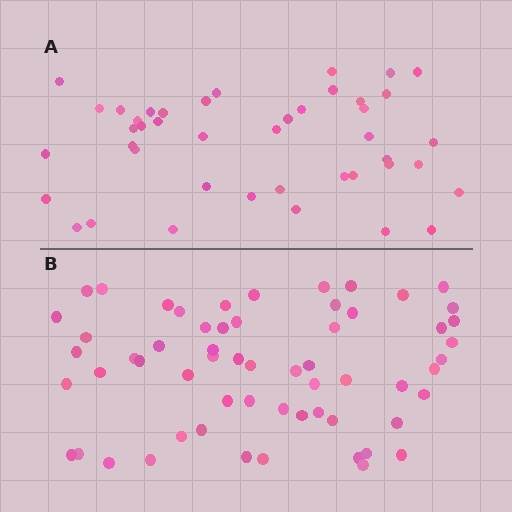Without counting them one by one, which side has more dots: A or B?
Region B (the bottom region) has more dots.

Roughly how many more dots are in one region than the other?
Region B has approximately 15 more dots than region A.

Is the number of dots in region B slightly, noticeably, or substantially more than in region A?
Region B has noticeably more, but not dramatically so. The ratio is roughly 1.4 to 1.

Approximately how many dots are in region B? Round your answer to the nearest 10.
About 60 dots.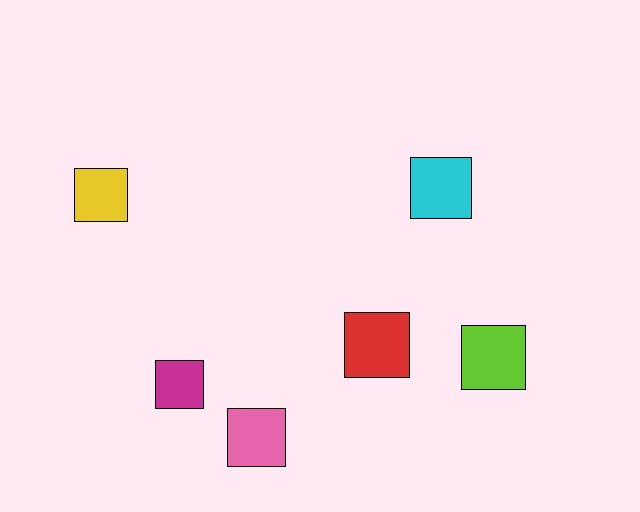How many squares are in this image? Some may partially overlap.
There are 6 squares.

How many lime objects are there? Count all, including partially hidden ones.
There is 1 lime object.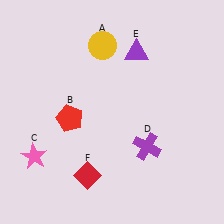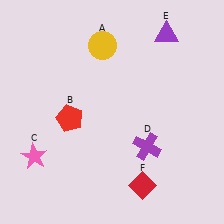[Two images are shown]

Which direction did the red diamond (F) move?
The red diamond (F) moved right.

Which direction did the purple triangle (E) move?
The purple triangle (E) moved right.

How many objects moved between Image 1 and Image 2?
2 objects moved between the two images.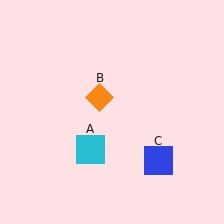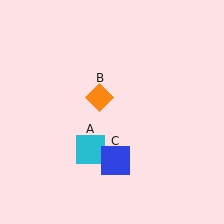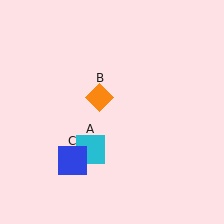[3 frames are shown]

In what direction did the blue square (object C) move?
The blue square (object C) moved left.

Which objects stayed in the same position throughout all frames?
Cyan square (object A) and orange diamond (object B) remained stationary.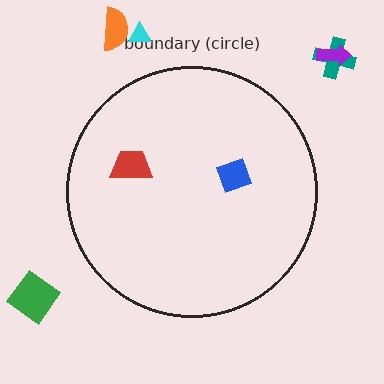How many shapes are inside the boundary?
2 inside, 5 outside.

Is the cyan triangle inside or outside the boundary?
Outside.